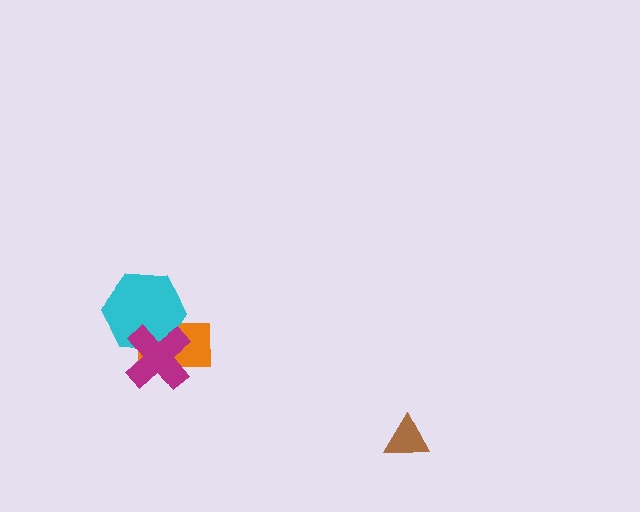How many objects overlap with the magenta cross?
2 objects overlap with the magenta cross.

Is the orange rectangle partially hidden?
Yes, it is partially covered by another shape.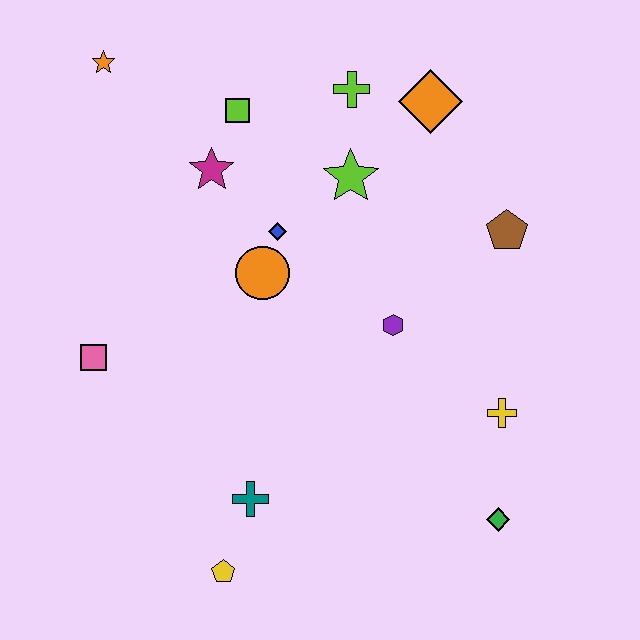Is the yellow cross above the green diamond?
Yes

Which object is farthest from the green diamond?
The orange star is farthest from the green diamond.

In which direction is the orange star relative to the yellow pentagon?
The orange star is above the yellow pentagon.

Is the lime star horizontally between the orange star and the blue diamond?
No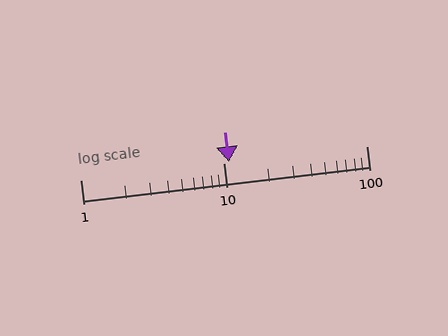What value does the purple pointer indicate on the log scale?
The pointer indicates approximately 11.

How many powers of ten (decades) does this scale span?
The scale spans 2 decades, from 1 to 100.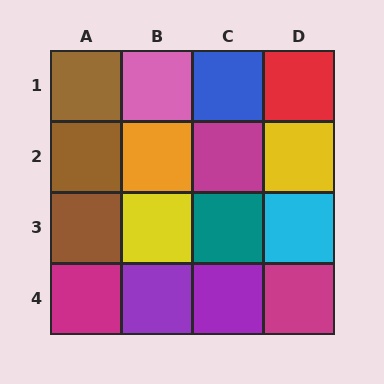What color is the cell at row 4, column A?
Magenta.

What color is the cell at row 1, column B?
Pink.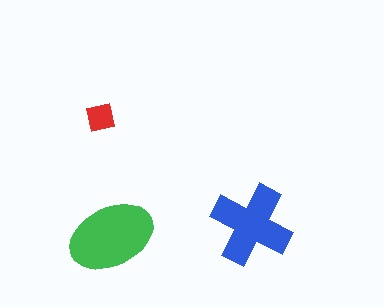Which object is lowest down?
The green ellipse is bottommost.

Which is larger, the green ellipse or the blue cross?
The green ellipse.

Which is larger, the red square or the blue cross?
The blue cross.